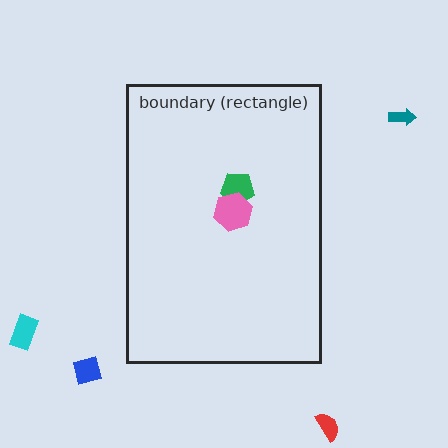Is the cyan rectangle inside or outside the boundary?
Outside.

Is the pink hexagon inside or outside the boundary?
Inside.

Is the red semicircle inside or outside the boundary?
Outside.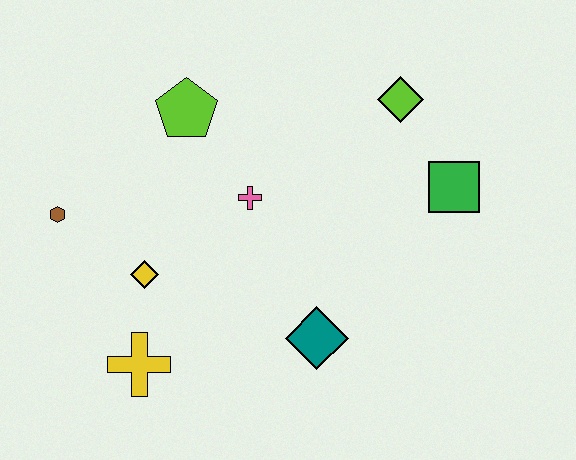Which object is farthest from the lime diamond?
The yellow cross is farthest from the lime diamond.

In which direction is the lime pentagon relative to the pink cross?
The lime pentagon is above the pink cross.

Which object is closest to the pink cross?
The lime pentagon is closest to the pink cross.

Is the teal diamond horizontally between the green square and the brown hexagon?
Yes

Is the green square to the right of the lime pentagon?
Yes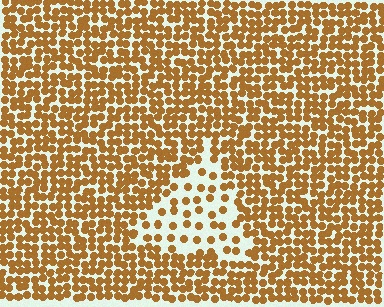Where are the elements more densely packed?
The elements are more densely packed outside the triangle boundary.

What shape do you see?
I see a triangle.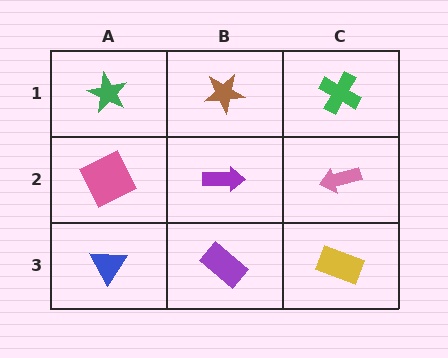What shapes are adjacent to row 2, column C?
A green cross (row 1, column C), a yellow rectangle (row 3, column C), a purple arrow (row 2, column B).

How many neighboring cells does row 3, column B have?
3.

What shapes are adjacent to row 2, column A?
A green star (row 1, column A), a blue triangle (row 3, column A), a purple arrow (row 2, column B).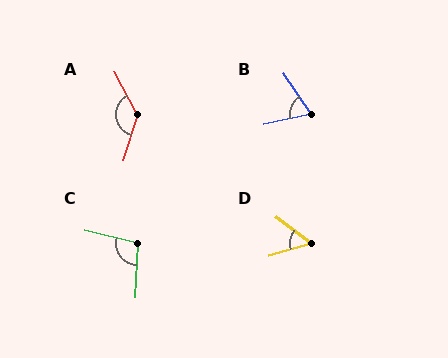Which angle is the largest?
A, at approximately 135 degrees.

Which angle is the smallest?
D, at approximately 53 degrees.